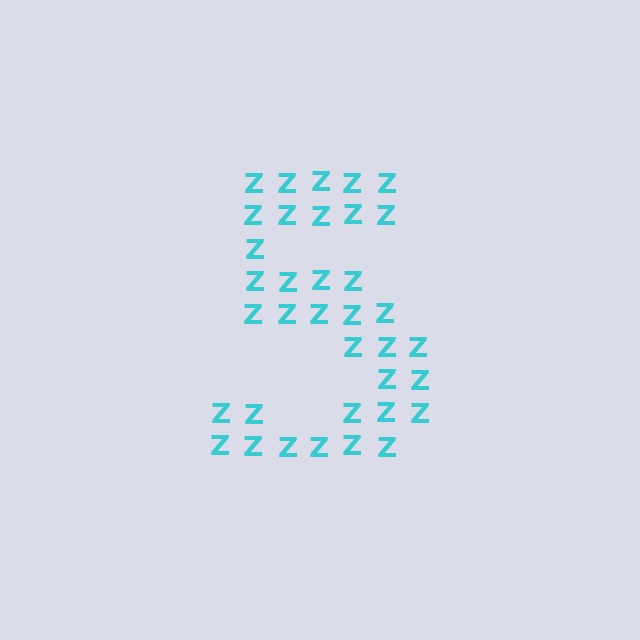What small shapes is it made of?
It is made of small letter Z's.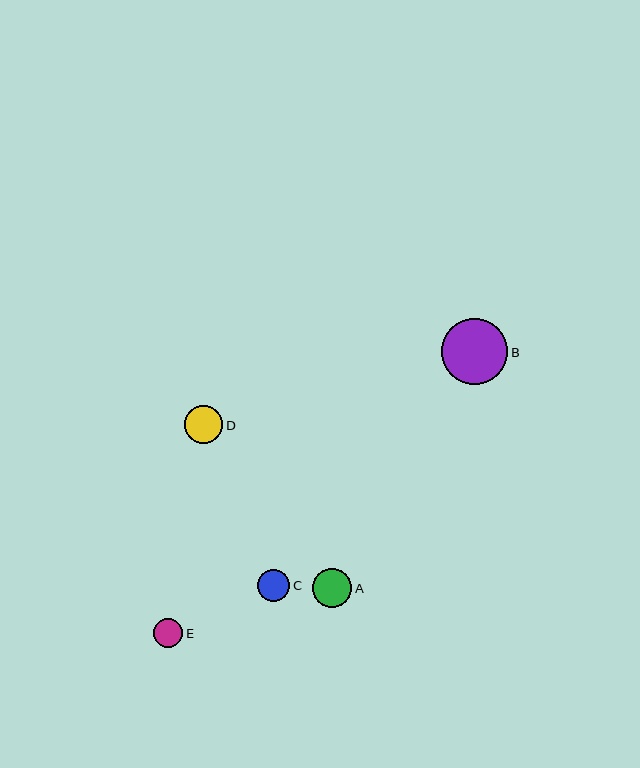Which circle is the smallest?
Circle E is the smallest with a size of approximately 30 pixels.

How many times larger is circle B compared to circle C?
Circle B is approximately 2.1 times the size of circle C.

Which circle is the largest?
Circle B is the largest with a size of approximately 66 pixels.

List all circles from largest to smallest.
From largest to smallest: B, A, D, C, E.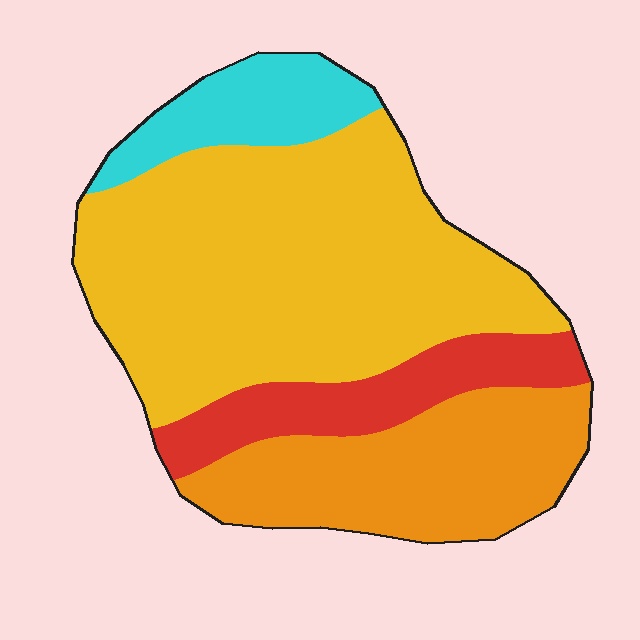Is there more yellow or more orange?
Yellow.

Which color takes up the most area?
Yellow, at roughly 50%.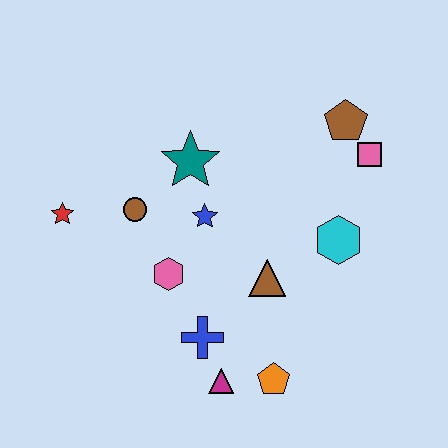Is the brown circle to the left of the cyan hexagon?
Yes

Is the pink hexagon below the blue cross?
No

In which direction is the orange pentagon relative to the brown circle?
The orange pentagon is below the brown circle.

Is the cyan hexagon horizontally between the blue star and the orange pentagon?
No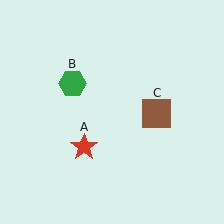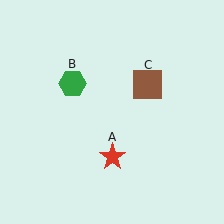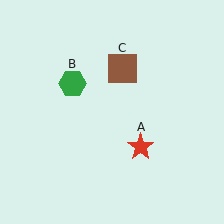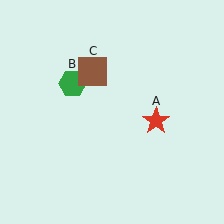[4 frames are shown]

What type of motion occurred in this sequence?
The red star (object A), brown square (object C) rotated counterclockwise around the center of the scene.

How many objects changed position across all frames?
2 objects changed position: red star (object A), brown square (object C).